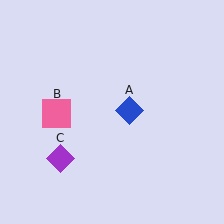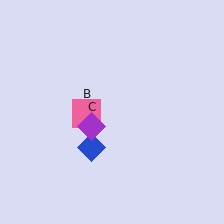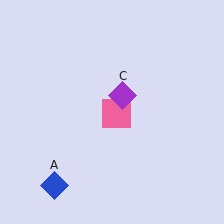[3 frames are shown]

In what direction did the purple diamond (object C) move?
The purple diamond (object C) moved up and to the right.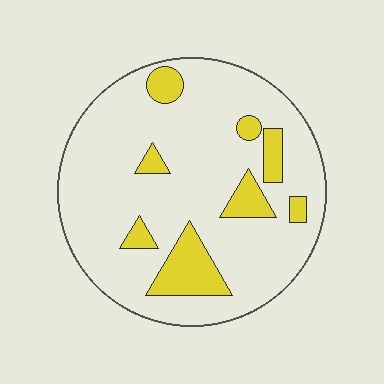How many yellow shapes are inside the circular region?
8.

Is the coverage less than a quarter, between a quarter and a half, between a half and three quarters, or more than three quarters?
Less than a quarter.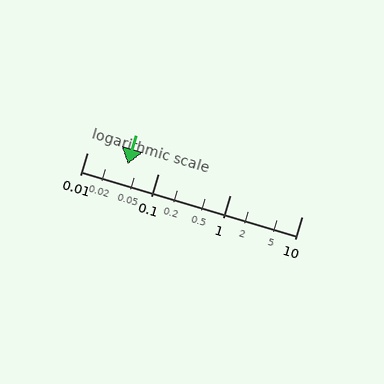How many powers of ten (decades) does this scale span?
The scale spans 3 decades, from 0.01 to 10.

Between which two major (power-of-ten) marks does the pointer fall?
The pointer is between 0.01 and 0.1.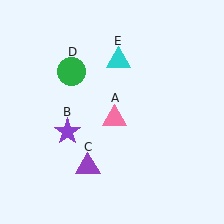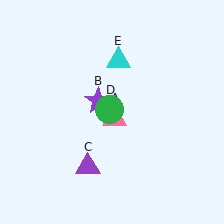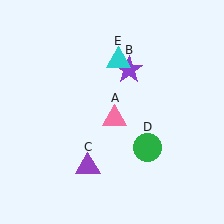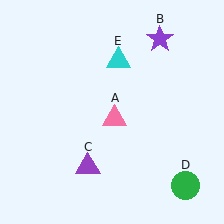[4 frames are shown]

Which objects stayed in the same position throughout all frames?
Pink triangle (object A) and purple triangle (object C) and cyan triangle (object E) remained stationary.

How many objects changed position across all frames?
2 objects changed position: purple star (object B), green circle (object D).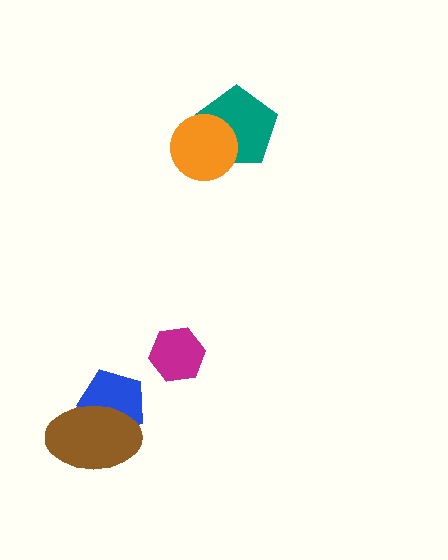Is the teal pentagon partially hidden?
Yes, it is partially covered by another shape.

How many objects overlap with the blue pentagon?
1 object overlaps with the blue pentagon.